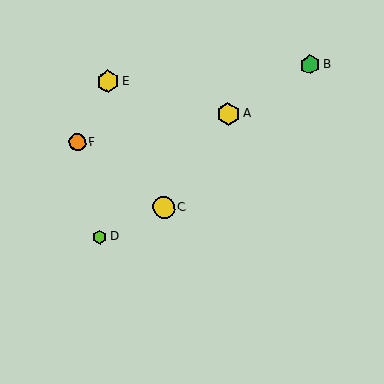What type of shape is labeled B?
Shape B is a green hexagon.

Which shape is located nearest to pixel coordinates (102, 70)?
The yellow hexagon (labeled E) at (108, 81) is nearest to that location.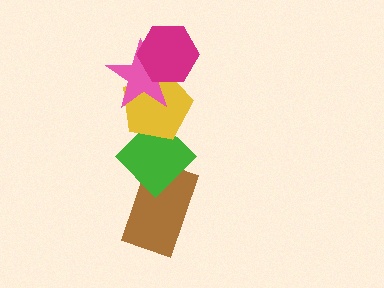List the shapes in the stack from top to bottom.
From top to bottom: the magenta hexagon, the pink star, the yellow pentagon, the green diamond, the brown rectangle.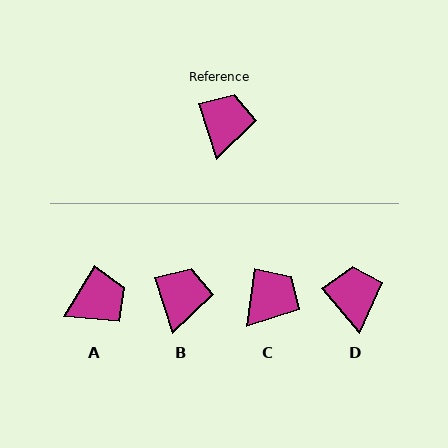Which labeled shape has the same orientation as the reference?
B.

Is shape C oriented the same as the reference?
No, it is off by about 26 degrees.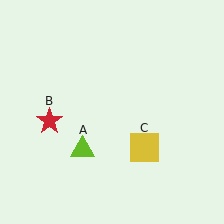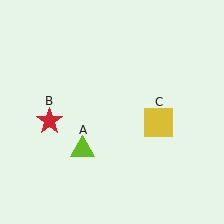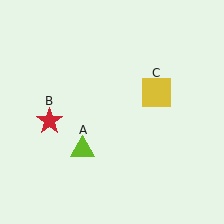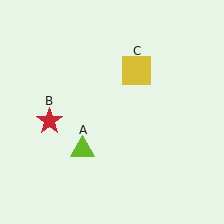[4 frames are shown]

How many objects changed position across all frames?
1 object changed position: yellow square (object C).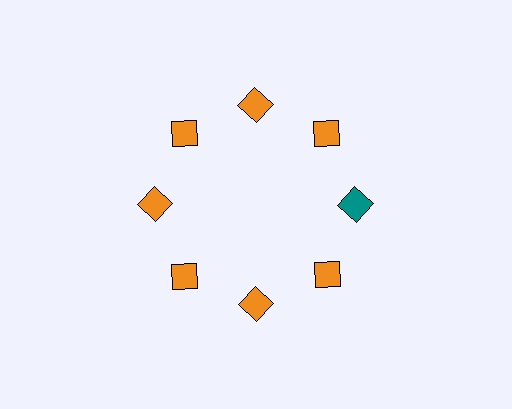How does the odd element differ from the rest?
It has a different color: teal instead of orange.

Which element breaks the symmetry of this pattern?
The teal diamond at roughly the 3 o'clock position breaks the symmetry. All other shapes are orange diamonds.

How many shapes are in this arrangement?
There are 8 shapes arranged in a ring pattern.